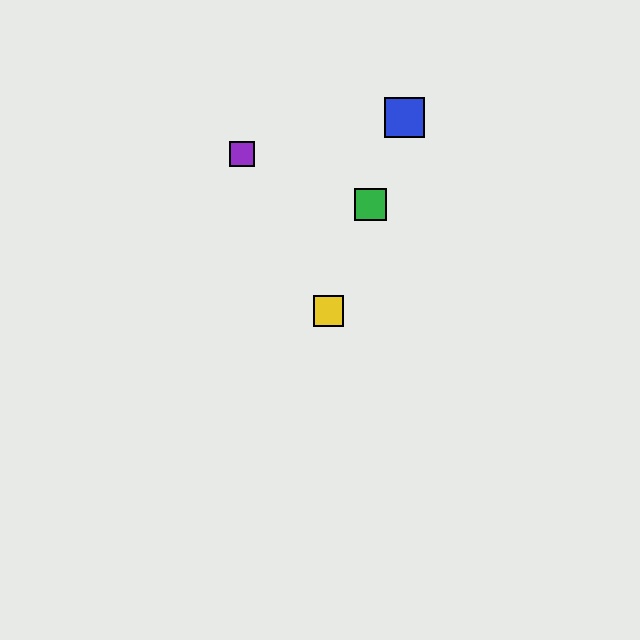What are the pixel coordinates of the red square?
The red square is at (403, 121).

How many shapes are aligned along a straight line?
4 shapes (the red square, the blue square, the green square, the yellow square) are aligned along a straight line.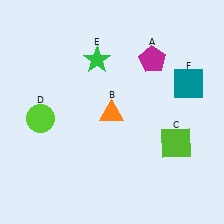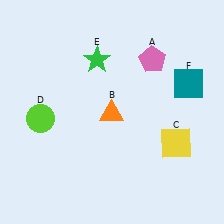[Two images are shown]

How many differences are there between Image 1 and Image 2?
There are 2 differences between the two images.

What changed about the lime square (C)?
In Image 1, C is lime. In Image 2, it changed to yellow.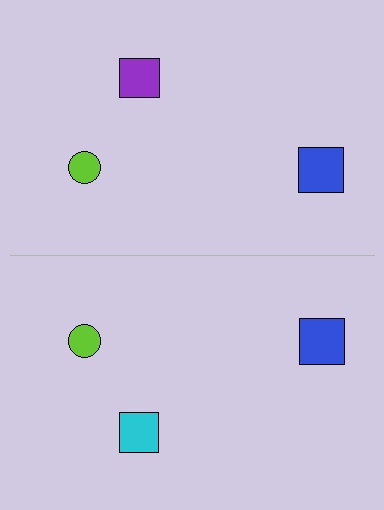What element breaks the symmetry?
The cyan square on the bottom side breaks the symmetry — its mirror counterpart is purple.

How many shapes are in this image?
There are 6 shapes in this image.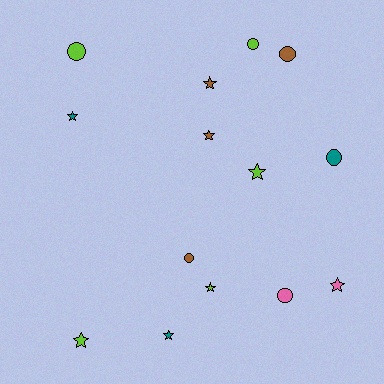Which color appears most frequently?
Lime, with 5 objects.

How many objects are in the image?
There are 14 objects.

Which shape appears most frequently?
Star, with 8 objects.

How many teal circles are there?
There is 1 teal circle.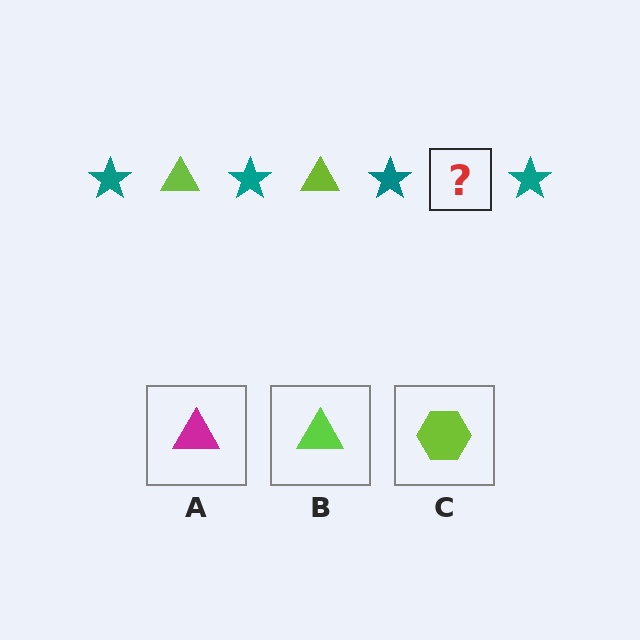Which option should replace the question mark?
Option B.